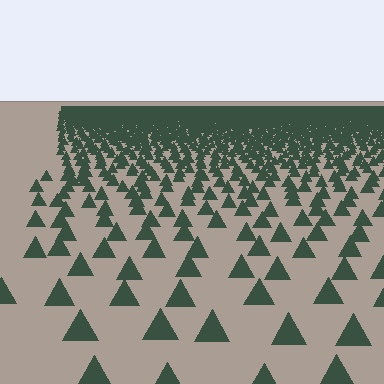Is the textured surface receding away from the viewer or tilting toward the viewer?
The surface is receding away from the viewer. Texture elements get smaller and denser toward the top.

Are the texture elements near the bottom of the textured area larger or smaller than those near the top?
Larger. Near the bottom, elements are closer to the viewer and appear at a bigger on-screen size.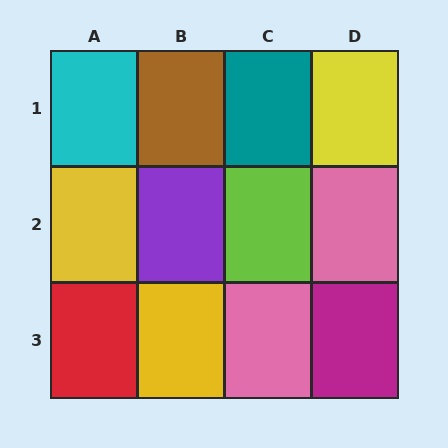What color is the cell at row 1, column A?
Cyan.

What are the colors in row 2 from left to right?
Yellow, purple, lime, pink.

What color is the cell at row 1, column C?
Teal.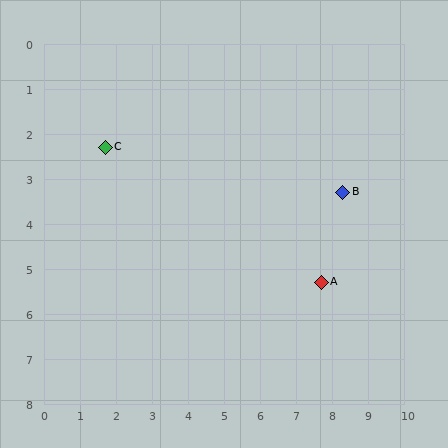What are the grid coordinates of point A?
Point A is at approximately (7.7, 5.3).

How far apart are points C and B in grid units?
Points C and B are about 6.7 grid units apart.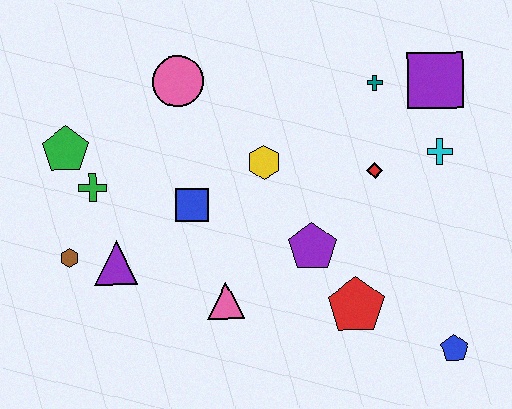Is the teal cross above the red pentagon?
Yes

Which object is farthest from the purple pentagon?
The green pentagon is farthest from the purple pentagon.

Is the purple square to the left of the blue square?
No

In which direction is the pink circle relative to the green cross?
The pink circle is above the green cross.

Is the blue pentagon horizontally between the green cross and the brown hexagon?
No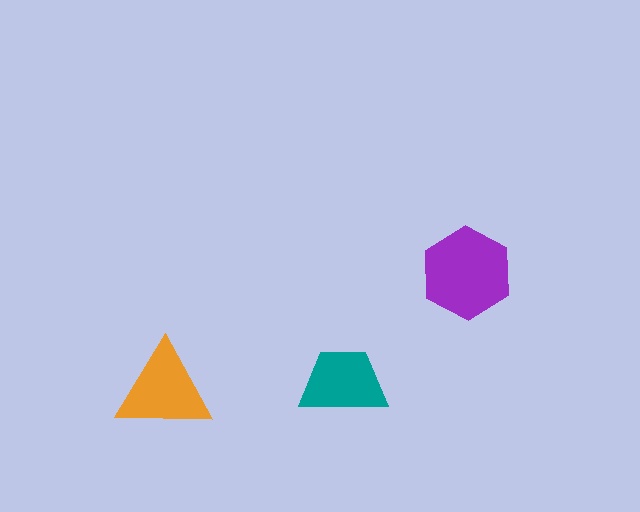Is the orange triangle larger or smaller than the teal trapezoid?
Larger.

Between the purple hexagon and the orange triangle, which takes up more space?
The purple hexagon.